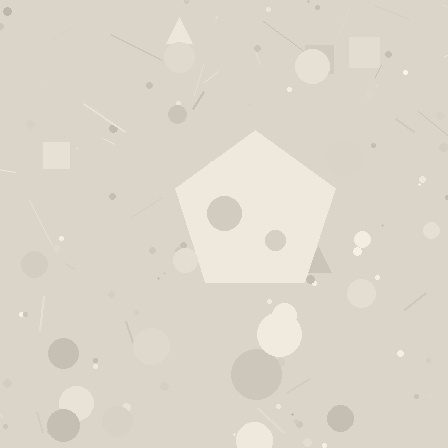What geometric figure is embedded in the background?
A pentagon is embedded in the background.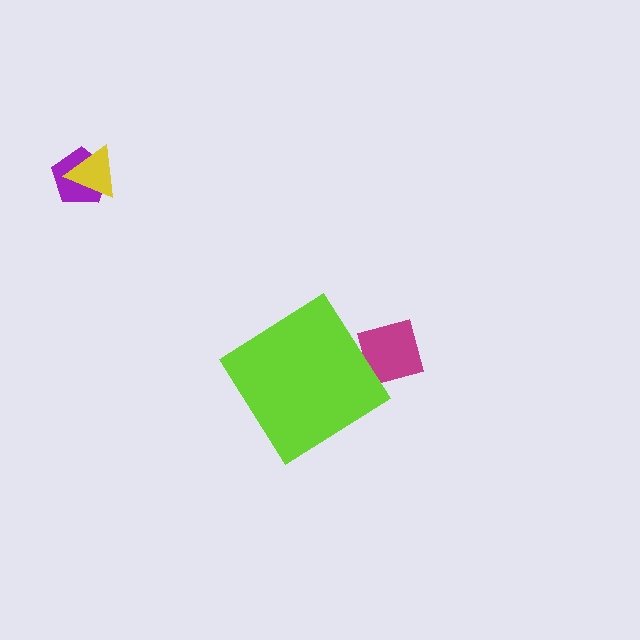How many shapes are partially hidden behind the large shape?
1 shape is partially hidden.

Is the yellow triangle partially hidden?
No, the yellow triangle is fully visible.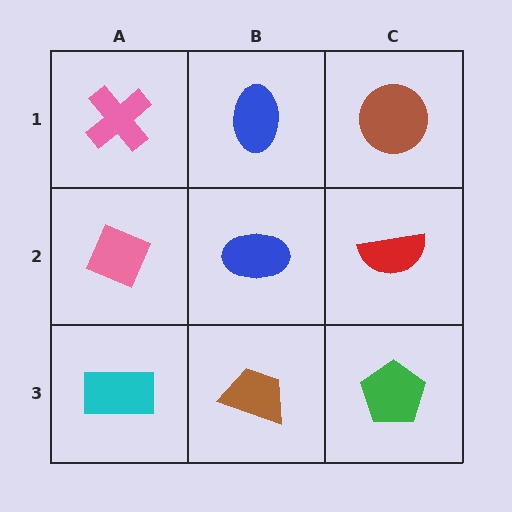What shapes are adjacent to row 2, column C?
A brown circle (row 1, column C), a green pentagon (row 3, column C), a blue ellipse (row 2, column B).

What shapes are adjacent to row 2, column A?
A pink cross (row 1, column A), a cyan rectangle (row 3, column A), a blue ellipse (row 2, column B).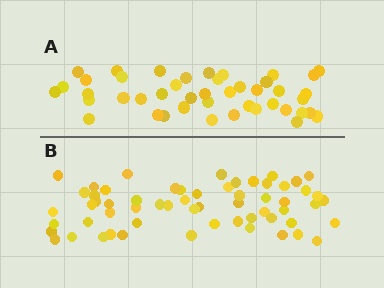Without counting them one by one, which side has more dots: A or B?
Region B (the bottom region) has more dots.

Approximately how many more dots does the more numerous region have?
Region B has approximately 15 more dots than region A.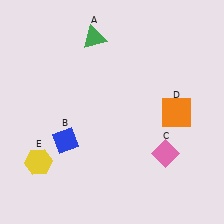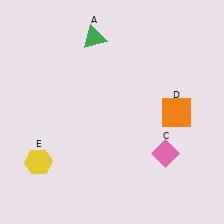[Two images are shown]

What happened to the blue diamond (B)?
The blue diamond (B) was removed in Image 2. It was in the bottom-left area of Image 1.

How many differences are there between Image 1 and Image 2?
There is 1 difference between the two images.